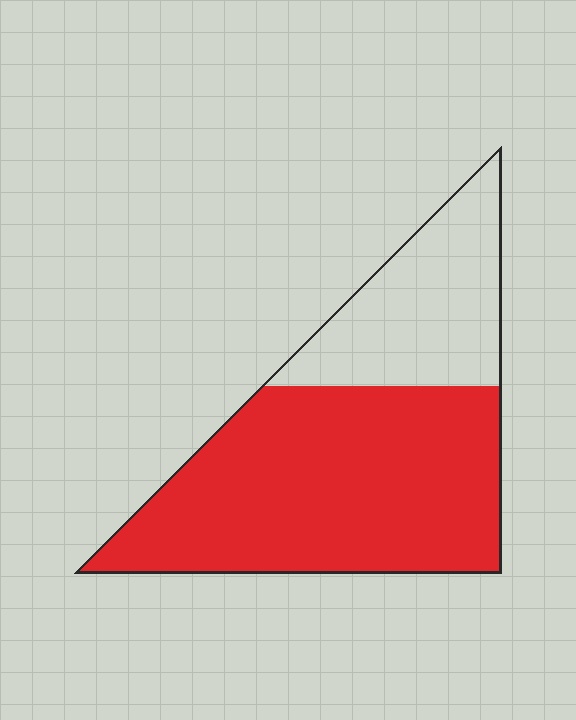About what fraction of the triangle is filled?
About two thirds (2/3).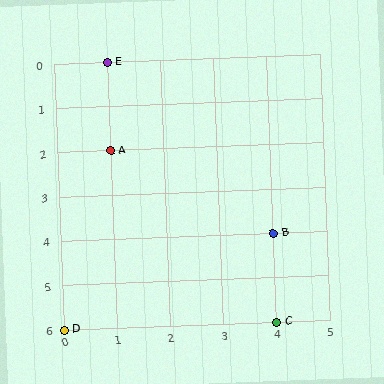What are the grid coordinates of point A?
Point A is at grid coordinates (1, 2).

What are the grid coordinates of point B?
Point B is at grid coordinates (4, 4).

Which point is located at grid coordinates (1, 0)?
Point E is at (1, 0).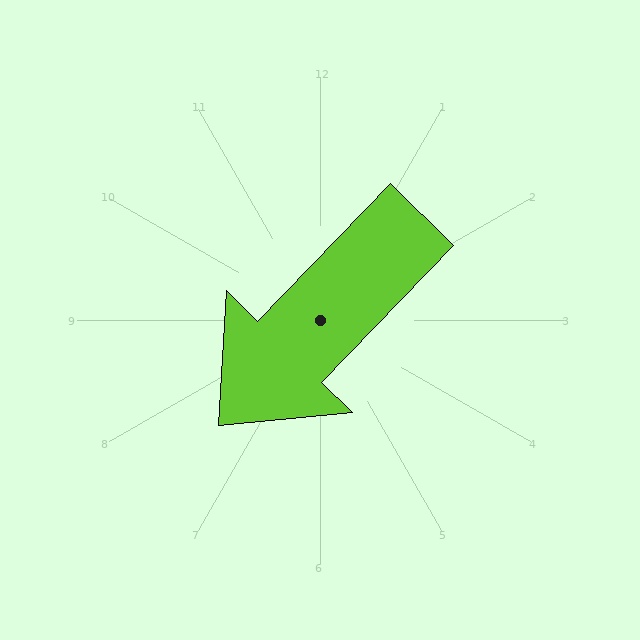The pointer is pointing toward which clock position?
Roughly 7 o'clock.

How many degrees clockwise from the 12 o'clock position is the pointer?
Approximately 224 degrees.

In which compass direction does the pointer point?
Southwest.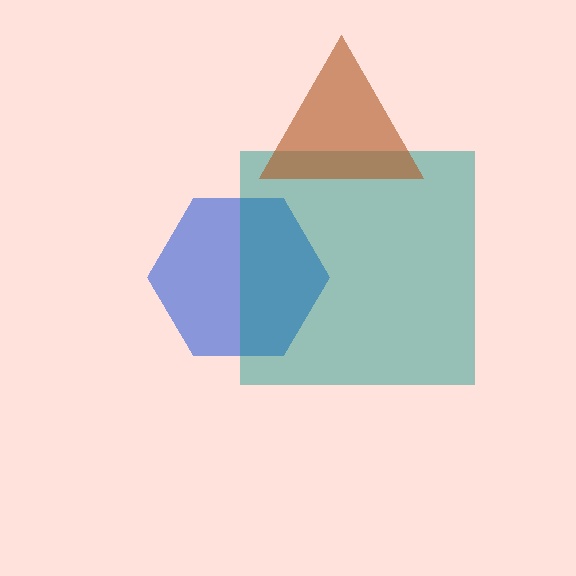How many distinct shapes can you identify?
There are 3 distinct shapes: a blue hexagon, a teal square, a brown triangle.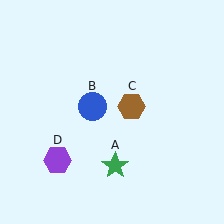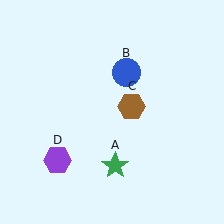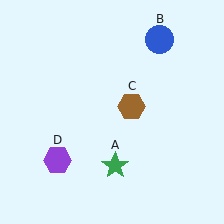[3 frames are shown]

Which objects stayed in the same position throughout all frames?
Green star (object A) and brown hexagon (object C) and purple hexagon (object D) remained stationary.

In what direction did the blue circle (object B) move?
The blue circle (object B) moved up and to the right.